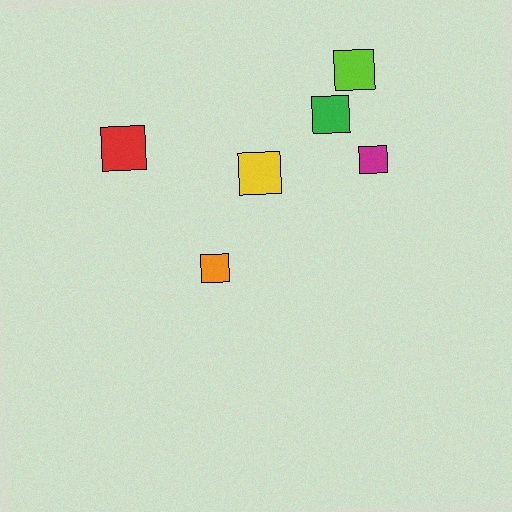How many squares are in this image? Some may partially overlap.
There are 6 squares.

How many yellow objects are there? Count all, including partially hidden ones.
There is 1 yellow object.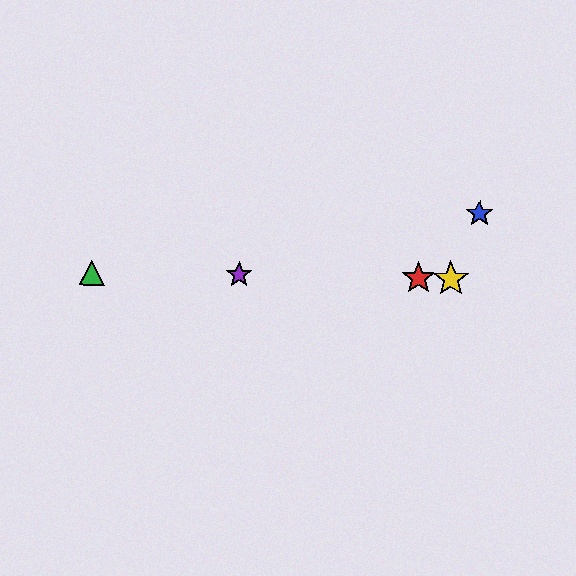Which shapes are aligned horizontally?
The red star, the green triangle, the yellow star, the purple star are aligned horizontally.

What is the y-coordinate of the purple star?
The purple star is at y≈275.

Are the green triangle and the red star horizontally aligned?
Yes, both are at y≈273.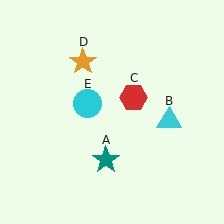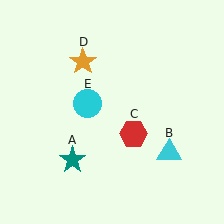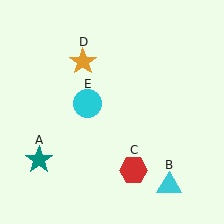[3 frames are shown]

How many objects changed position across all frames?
3 objects changed position: teal star (object A), cyan triangle (object B), red hexagon (object C).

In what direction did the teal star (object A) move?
The teal star (object A) moved left.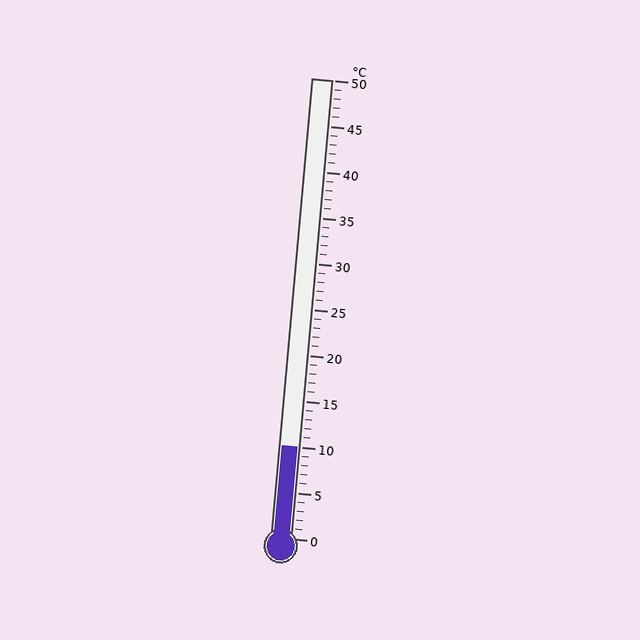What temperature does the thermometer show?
The thermometer shows approximately 10°C.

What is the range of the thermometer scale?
The thermometer scale ranges from 0°C to 50°C.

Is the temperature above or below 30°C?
The temperature is below 30°C.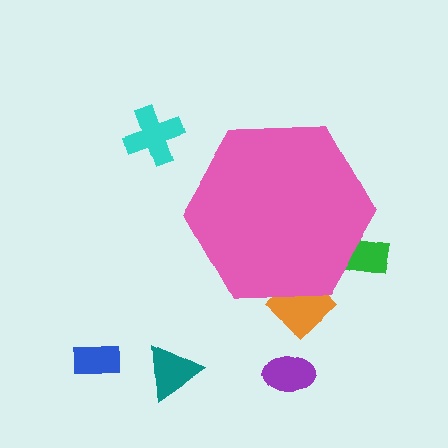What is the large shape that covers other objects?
A pink hexagon.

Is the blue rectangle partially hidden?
No, the blue rectangle is fully visible.